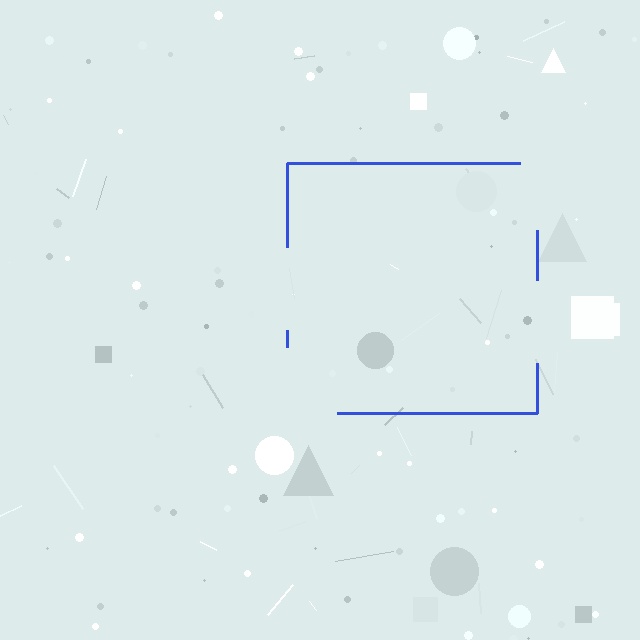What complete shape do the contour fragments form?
The contour fragments form a square.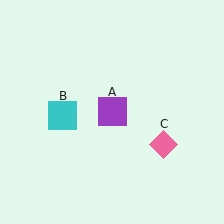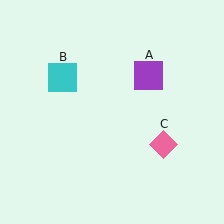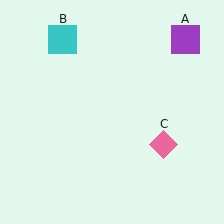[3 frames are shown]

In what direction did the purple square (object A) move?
The purple square (object A) moved up and to the right.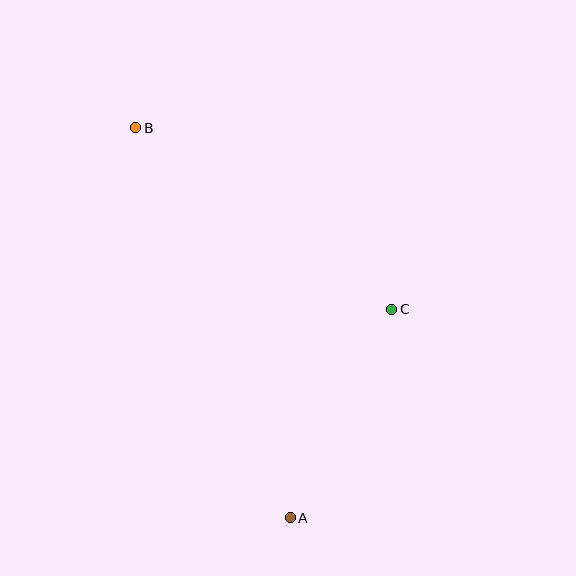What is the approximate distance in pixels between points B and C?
The distance between B and C is approximately 314 pixels.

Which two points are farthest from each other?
Points A and B are farthest from each other.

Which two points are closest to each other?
Points A and C are closest to each other.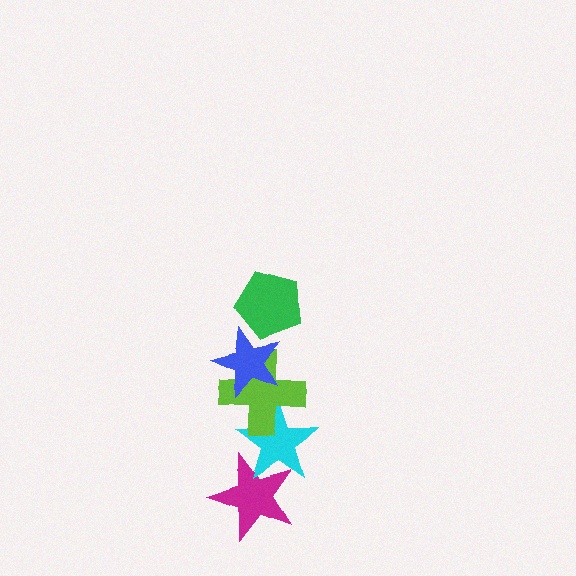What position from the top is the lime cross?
The lime cross is 3rd from the top.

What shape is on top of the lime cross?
The blue star is on top of the lime cross.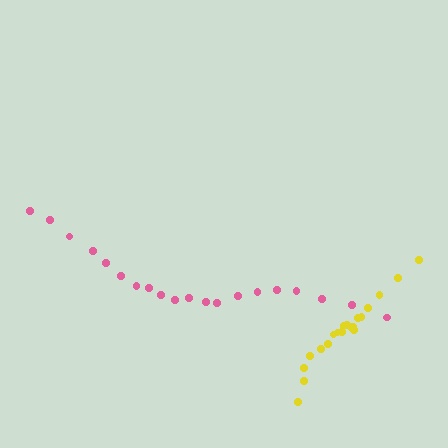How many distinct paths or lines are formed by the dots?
There are 2 distinct paths.